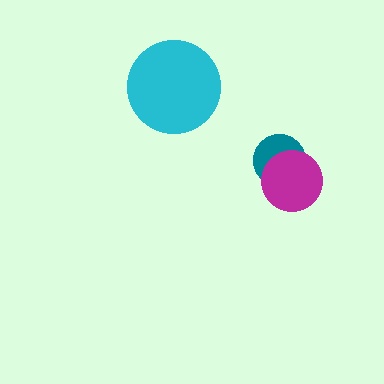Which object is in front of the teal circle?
The magenta circle is in front of the teal circle.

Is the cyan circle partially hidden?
No, no other shape covers it.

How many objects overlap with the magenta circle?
1 object overlaps with the magenta circle.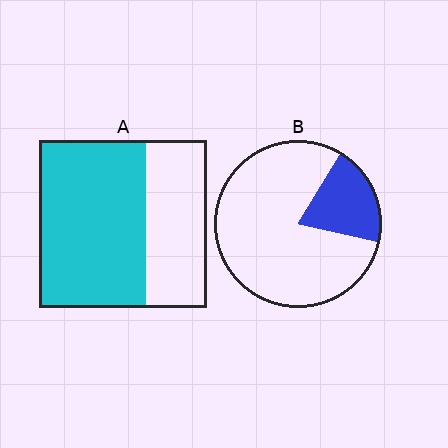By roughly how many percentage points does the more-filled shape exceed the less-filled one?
By roughly 45 percentage points (A over B).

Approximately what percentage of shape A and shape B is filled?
A is approximately 65% and B is approximately 20%.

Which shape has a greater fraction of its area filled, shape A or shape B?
Shape A.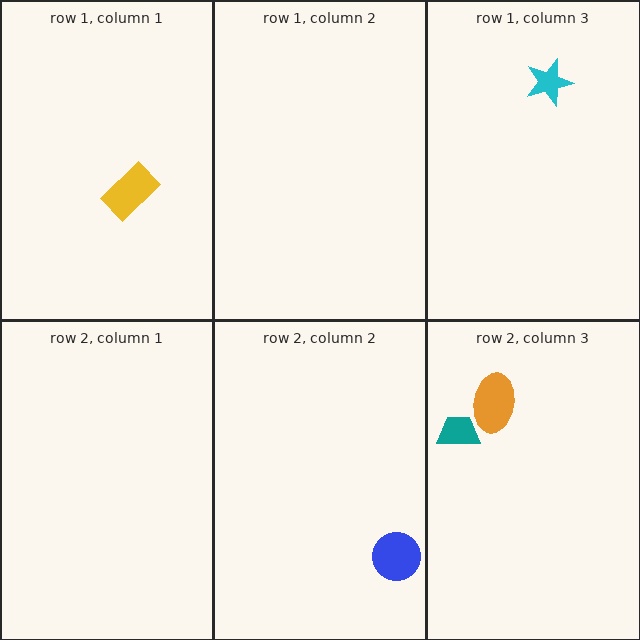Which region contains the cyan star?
The row 1, column 3 region.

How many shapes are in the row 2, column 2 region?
1.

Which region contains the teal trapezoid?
The row 2, column 3 region.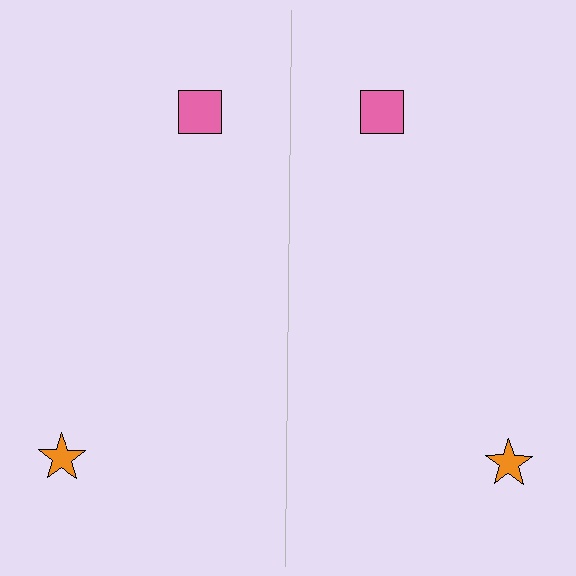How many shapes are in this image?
There are 4 shapes in this image.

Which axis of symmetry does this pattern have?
The pattern has a vertical axis of symmetry running through the center of the image.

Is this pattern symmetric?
Yes, this pattern has bilateral (reflection) symmetry.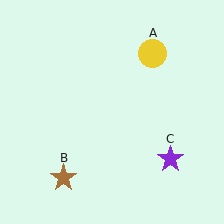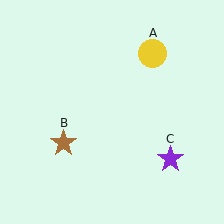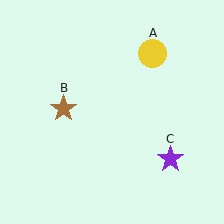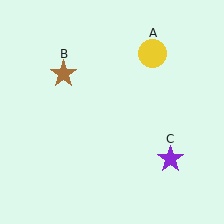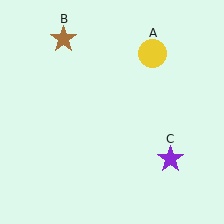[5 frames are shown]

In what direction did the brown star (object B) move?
The brown star (object B) moved up.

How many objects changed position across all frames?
1 object changed position: brown star (object B).